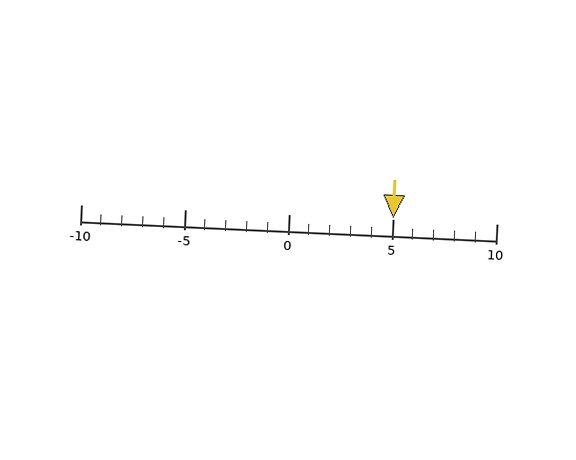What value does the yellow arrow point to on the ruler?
The yellow arrow points to approximately 5.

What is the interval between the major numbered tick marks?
The major tick marks are spaced 5 units apart.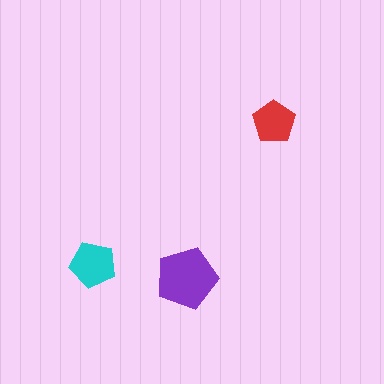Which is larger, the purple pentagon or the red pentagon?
The purple one.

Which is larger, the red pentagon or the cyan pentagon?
The cyan one.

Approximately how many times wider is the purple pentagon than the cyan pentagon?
About 1.5 times wider.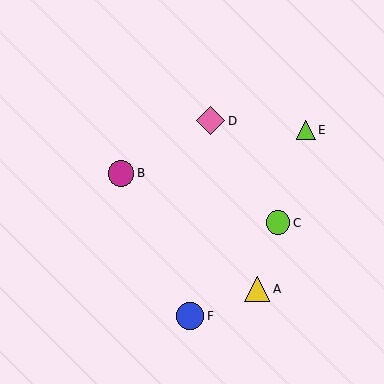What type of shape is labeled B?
Shape B is a magenta circle.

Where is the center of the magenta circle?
The center of the magenta circle is at (121, 173).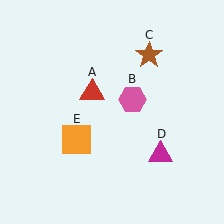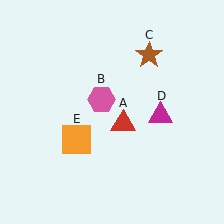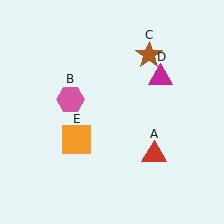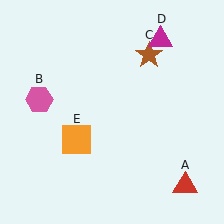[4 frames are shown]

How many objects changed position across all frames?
3 objects changed position: red triangle (object A), pink hexagon (object B), magenta triangle (object D).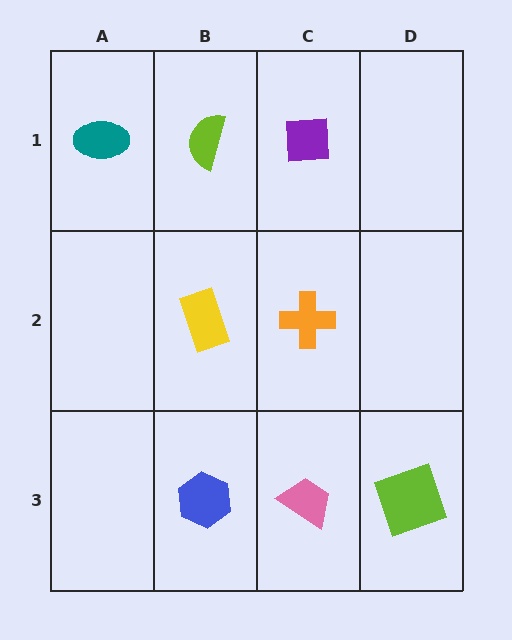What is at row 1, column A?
A teal ellipse.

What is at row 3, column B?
A blue hexagon.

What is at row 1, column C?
A purple square.